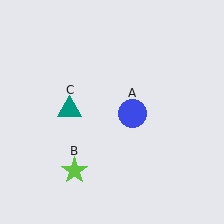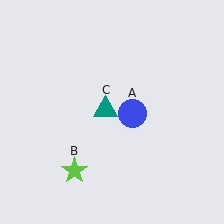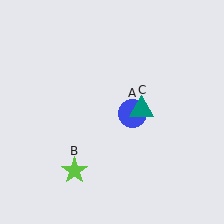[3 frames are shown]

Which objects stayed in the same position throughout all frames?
Blue circle (object A) and lime star (object B) remained stationary.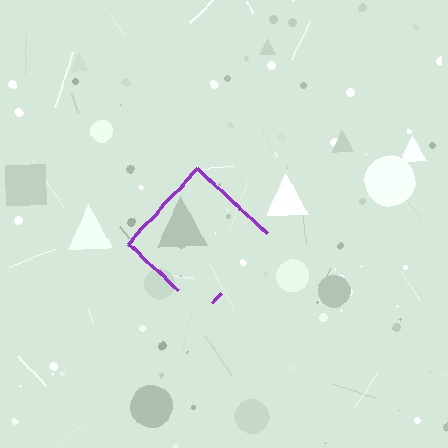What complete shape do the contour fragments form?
The contour fragments form a diamond.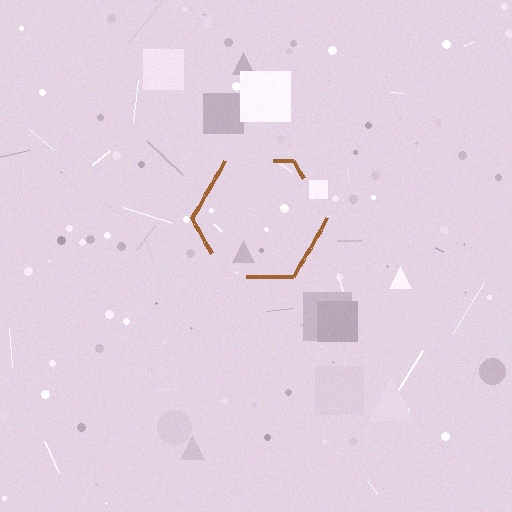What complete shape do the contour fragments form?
The contour fragments form a hexagon.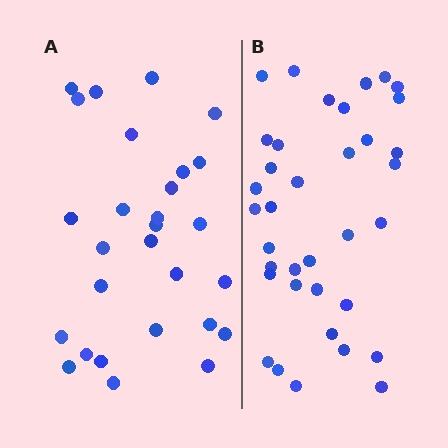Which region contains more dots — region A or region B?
Region B (the right region) has more dots.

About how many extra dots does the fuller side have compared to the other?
Region B has roughly 8 or so more dots than region A.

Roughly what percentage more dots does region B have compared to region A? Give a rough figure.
About 30% more.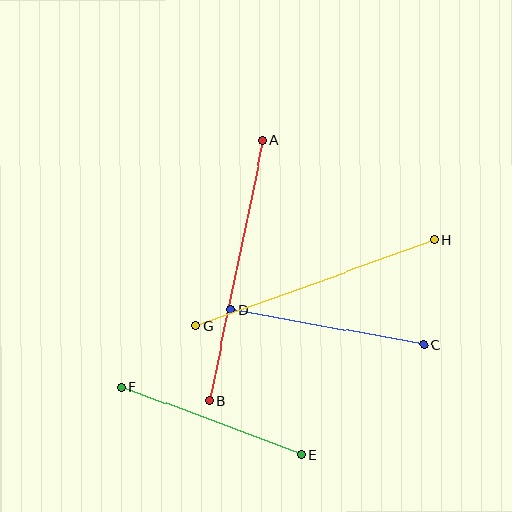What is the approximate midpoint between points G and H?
The midpoint is at approximately (315, 283) pixels.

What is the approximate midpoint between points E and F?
The midpoint is at approximately (211, 421) pixels.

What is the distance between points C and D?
The distance is approximately 196 pixels.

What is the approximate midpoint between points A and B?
The midpoint is at approximately (236, 271) pixels.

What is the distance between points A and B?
The distance is approximately 266 pixels.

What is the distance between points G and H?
The distance is approximately 253 pixels.